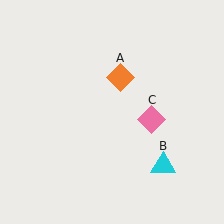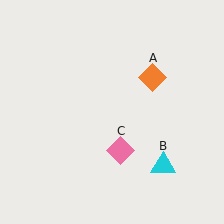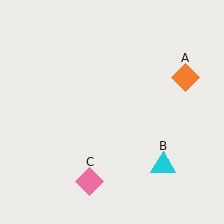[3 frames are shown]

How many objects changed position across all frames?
2 objects changed position: orange diamond (object A), pink diamond (object C).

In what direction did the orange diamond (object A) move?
The orange diamond (object A) moved right.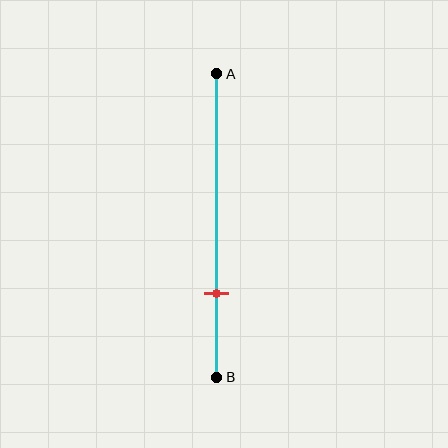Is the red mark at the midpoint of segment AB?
No, the mark is at about 75% from A, not at the 50% midpoint.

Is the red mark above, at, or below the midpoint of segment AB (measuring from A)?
The red mark is below the midpoint of segment AB.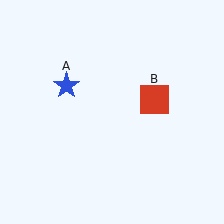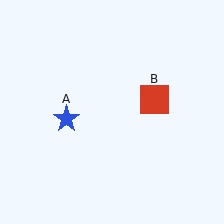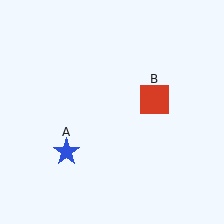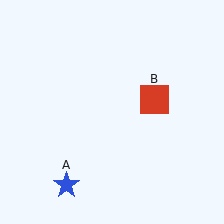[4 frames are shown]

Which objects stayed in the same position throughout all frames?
Red square (object B) remained stationary.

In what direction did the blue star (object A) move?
The blue star (object A) moved down.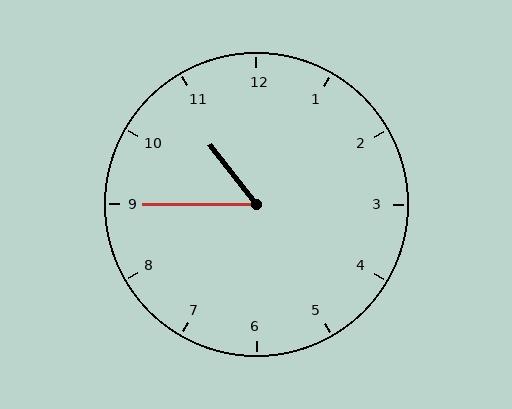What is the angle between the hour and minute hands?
Approximately 52 degrees.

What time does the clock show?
10:45.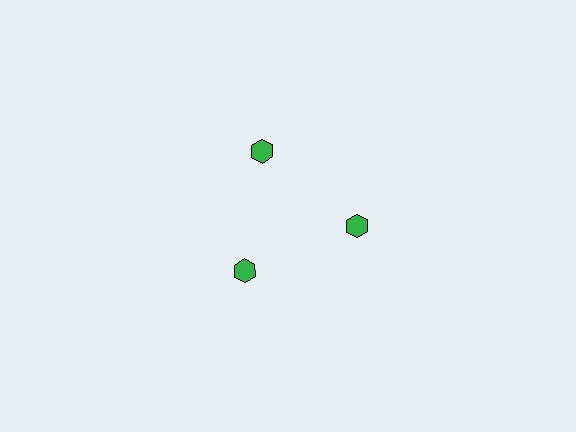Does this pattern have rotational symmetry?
Yes, this pattern has 3-fold rotational symmetry. It looks the same after rotating 120 degrees around the center.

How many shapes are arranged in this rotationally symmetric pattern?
There are 3 shapes, arranged in 3 groups of 1.